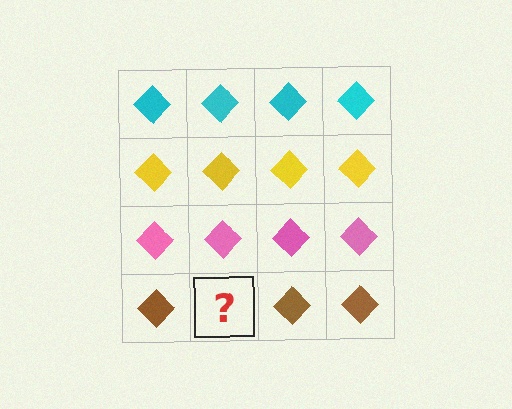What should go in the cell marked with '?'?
The missing cell should contain a brown diamond.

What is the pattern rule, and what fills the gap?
The rule is that each row has a consistent color. The gap should be filled with a brown diamond.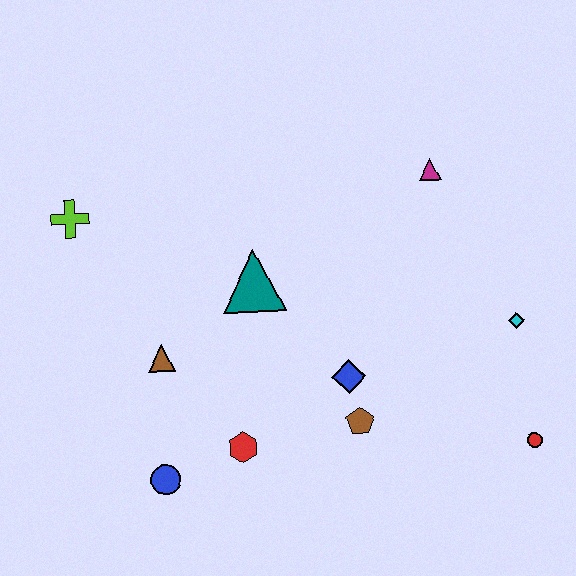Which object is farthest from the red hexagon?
The magenta triangle is farthest from the red hexagon.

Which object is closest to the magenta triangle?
The cyan diamond is closest to the magenta triangle.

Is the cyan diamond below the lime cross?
Yes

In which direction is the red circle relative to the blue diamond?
The red circle is to the right of the blue diamond.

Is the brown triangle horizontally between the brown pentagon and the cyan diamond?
No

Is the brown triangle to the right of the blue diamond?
No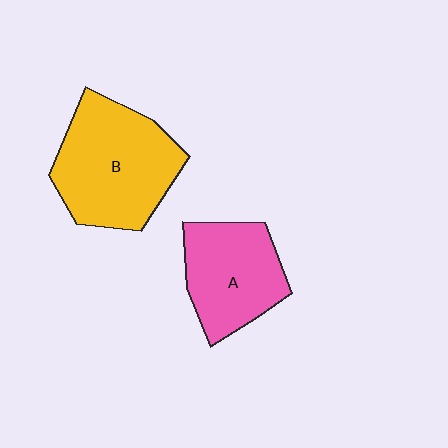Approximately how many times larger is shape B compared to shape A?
Approximately 1.3 times.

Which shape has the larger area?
Shape B (yellow).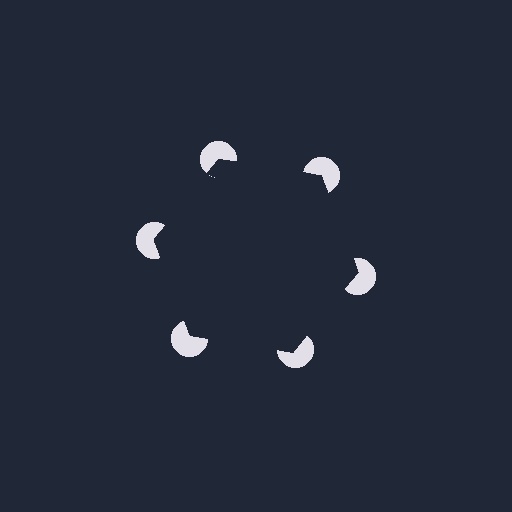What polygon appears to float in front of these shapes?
An illusory hexagon — its edges are inferred from the aligned wedge cuts in the pac-man discs, not physically drawn.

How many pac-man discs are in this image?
There are 6 — one at each vertex of the illusory hexagon.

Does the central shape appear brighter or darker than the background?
It typically appears slightly darker than the background, even though no actual brightness change is drawn.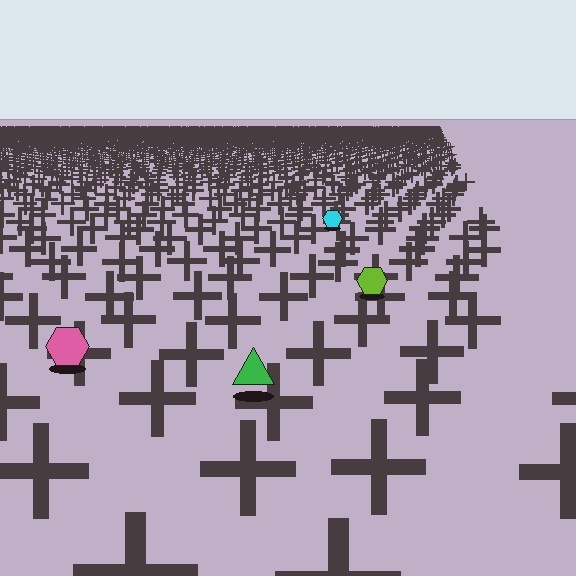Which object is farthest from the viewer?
The cyan hexagon is farthest from the viewer. It appears smaller and the ground texture around it is denser.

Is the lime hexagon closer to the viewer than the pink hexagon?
No. The pink hexagon is closer — you can tell from the texture gradient: the ground texture is coarser near it.